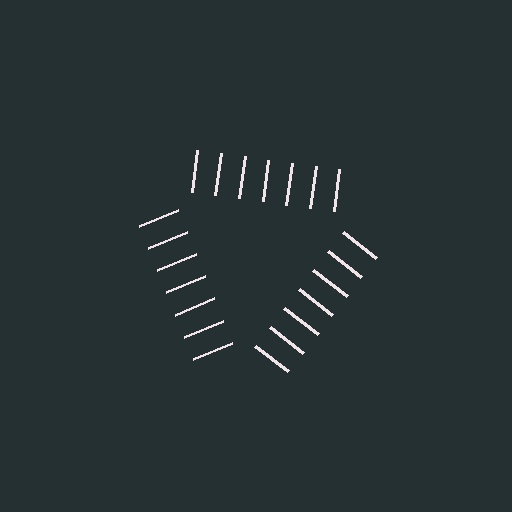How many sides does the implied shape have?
3 sides — the line-ends trace a triangle.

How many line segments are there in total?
21 — 7 along each of the 3 edges.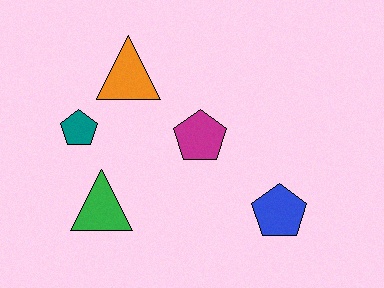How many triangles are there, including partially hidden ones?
There are 2 triangles.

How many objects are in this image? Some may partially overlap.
There are 5 objects.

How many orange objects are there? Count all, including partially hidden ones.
There is 1 orange object.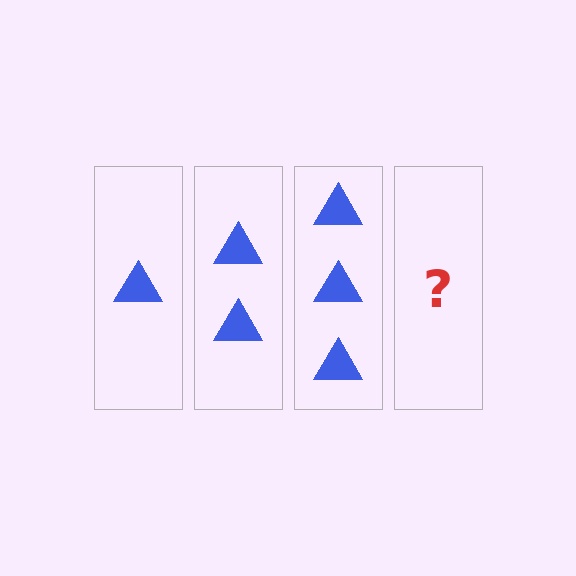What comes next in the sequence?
The next element should be 4 triangles.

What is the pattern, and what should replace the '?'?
The pattern is that each step adds one more triangle. The '?' should be 4 triangles.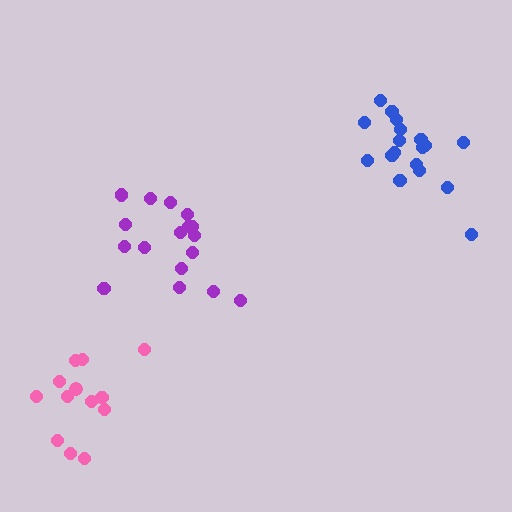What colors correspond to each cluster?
The clusters are colored: pink, purple, blue.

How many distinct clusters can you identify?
There are 3 distinct clusters.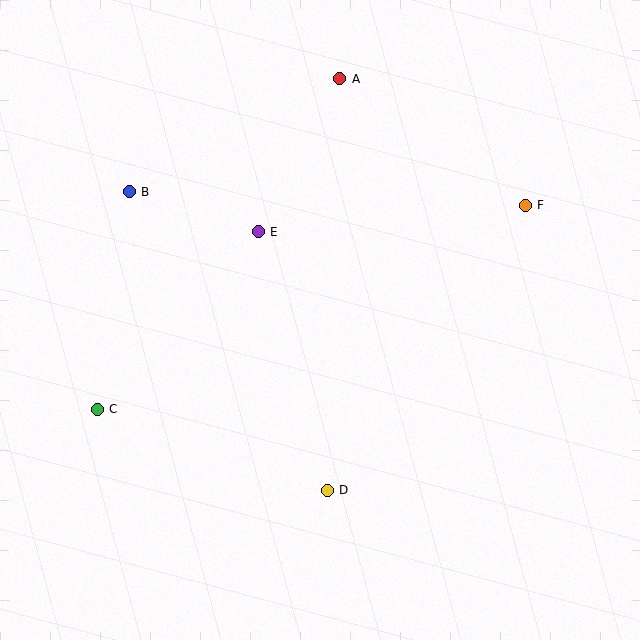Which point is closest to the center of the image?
Point E at (258, 232) is closest to the center.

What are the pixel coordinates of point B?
Point B is at (129, 192).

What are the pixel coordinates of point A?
Point A is at (340, 79).